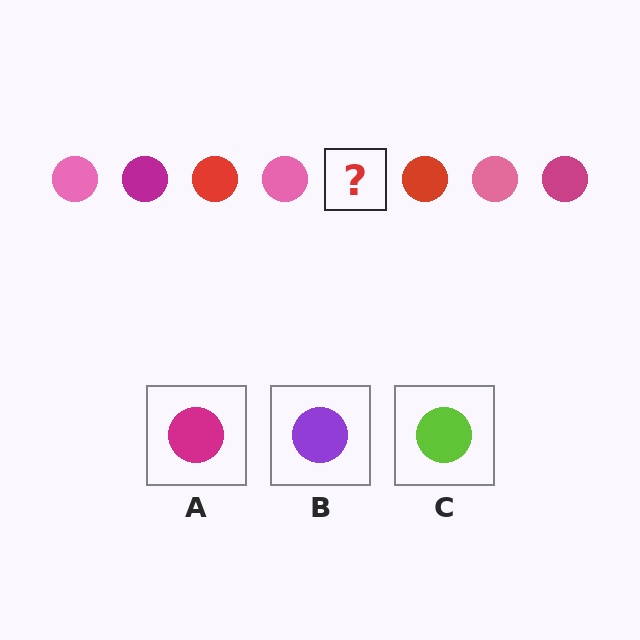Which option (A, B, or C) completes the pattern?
A.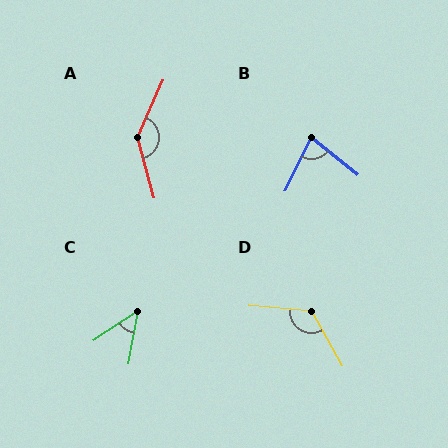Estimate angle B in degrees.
Approximately 77 degrees.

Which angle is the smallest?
C, at approximately 47 degrees.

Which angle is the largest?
A, at approximately 140 degrees.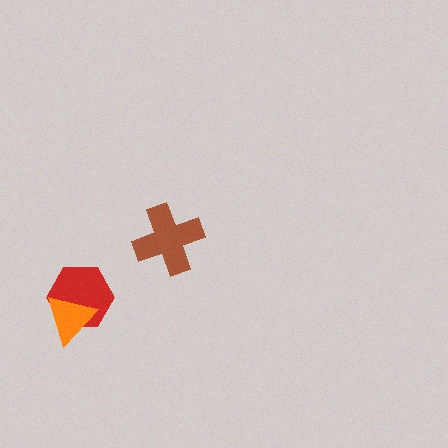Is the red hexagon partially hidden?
Yes, it is partially covered by another shape.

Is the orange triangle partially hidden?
No, no other shape covers it.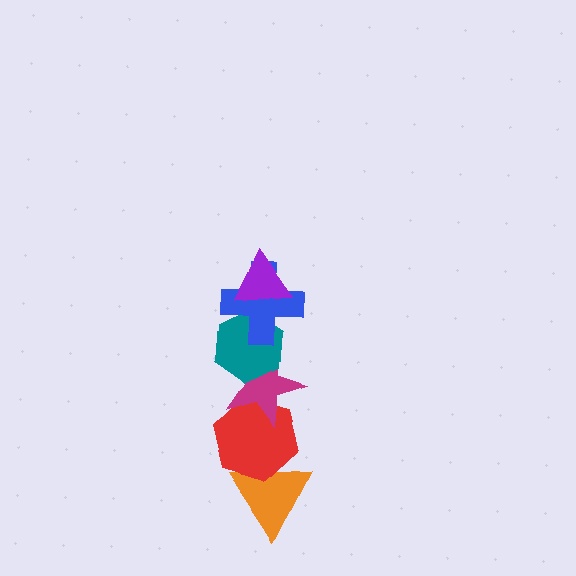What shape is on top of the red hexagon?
The magenta star is on top of the red hexagon.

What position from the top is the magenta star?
The magenta star is 4th from the top.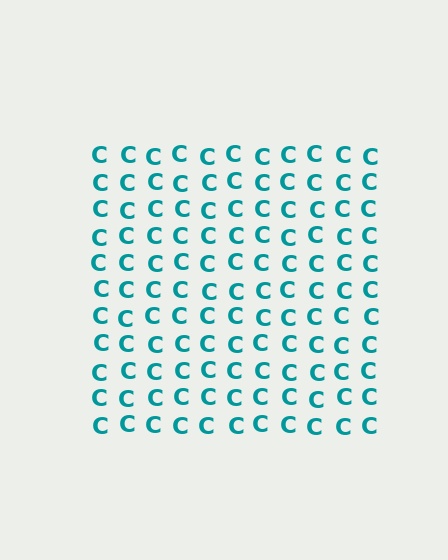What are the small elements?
The small elements are letter C's.